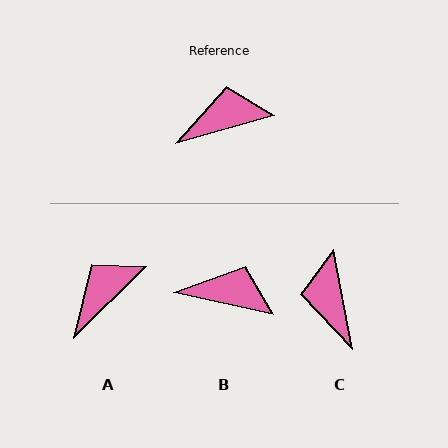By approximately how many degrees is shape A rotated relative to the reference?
Approximately 28 degrees counter-clockwise.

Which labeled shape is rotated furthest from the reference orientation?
C, about 85 degrees away.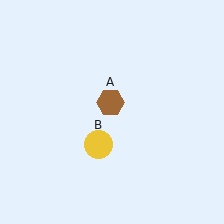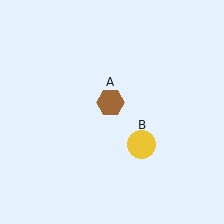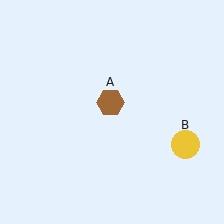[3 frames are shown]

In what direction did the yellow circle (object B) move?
The yellow circle (object B) moved right.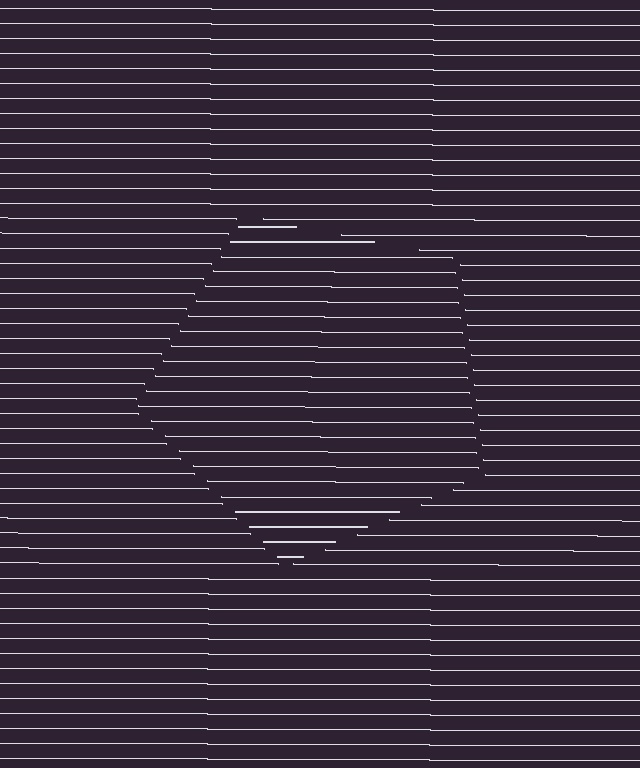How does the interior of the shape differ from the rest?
The interior of the shape contains the same grating, shifted by half a period — the contour is defined by the phase discontinuity where line-ends from the inner and outer gratings abut.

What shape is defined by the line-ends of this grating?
An illusory pentagon. The interior of the shape contains the same grating, shifted by half a period — the contour is defined by the phase discontinuity where line-ends from the inner and outer gratings abut.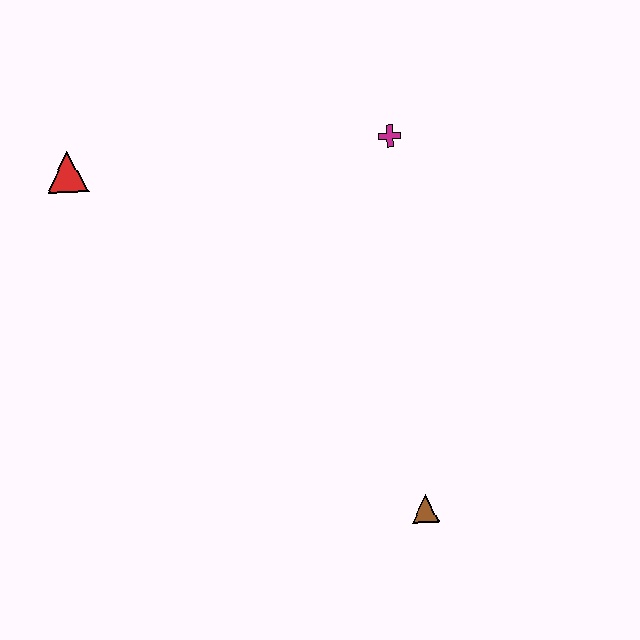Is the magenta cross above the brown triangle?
Yes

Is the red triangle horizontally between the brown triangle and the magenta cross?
No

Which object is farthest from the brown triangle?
The red triangle is farthest from the brown triangle.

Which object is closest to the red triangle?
The magenta cross is closest to the red triangle.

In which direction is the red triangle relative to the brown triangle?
The red triangle is above the brown triangle.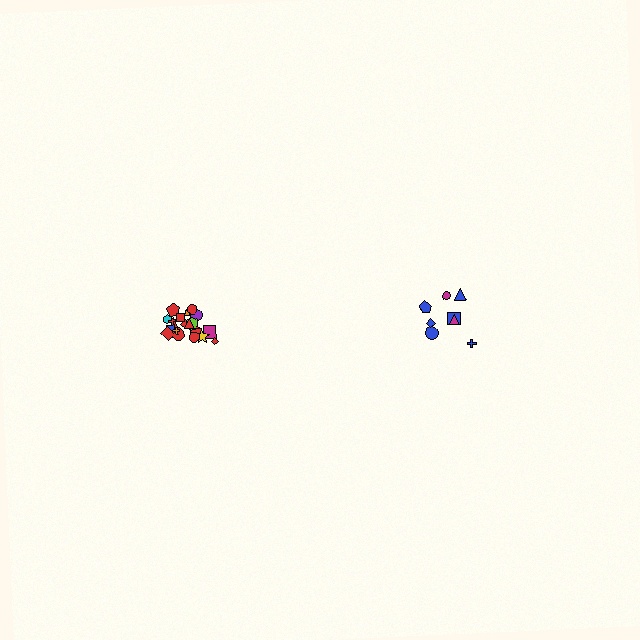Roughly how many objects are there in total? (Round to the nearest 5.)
Roughly 30 objects in total.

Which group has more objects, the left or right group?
The left group.